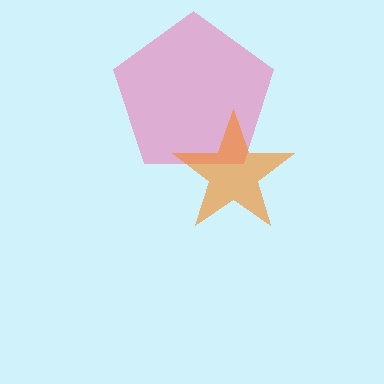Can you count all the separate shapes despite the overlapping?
Yes, there are 2 separate shapes.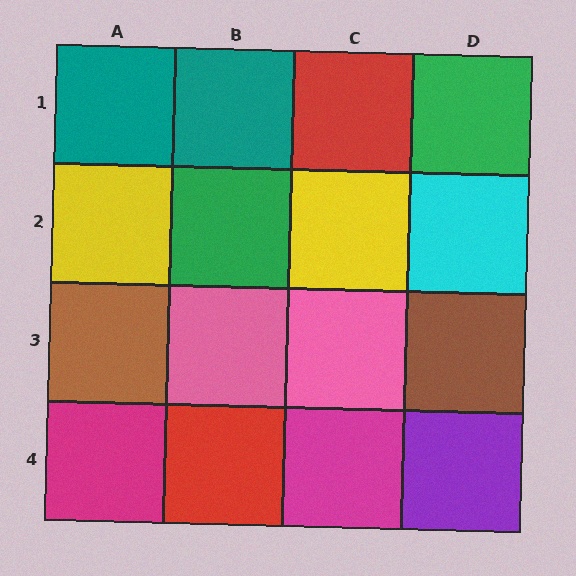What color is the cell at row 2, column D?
Cyan.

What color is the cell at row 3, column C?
Pink.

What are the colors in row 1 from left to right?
Teal, teal, red, green.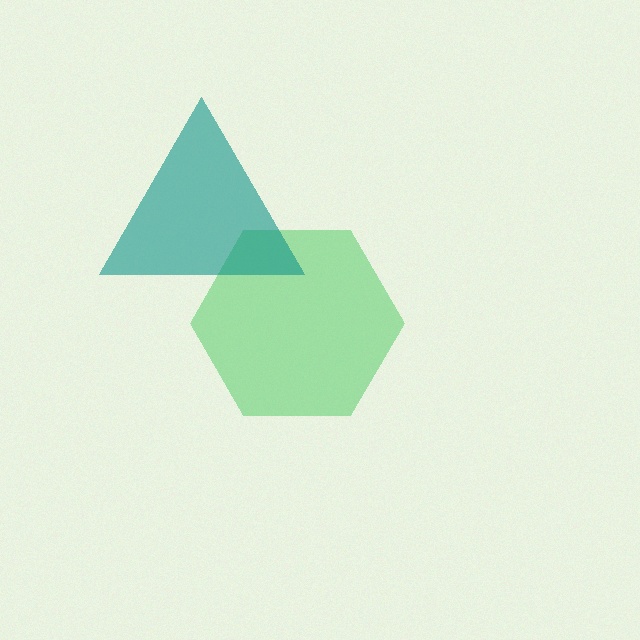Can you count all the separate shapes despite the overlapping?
Yes, there are 2 separate shapes.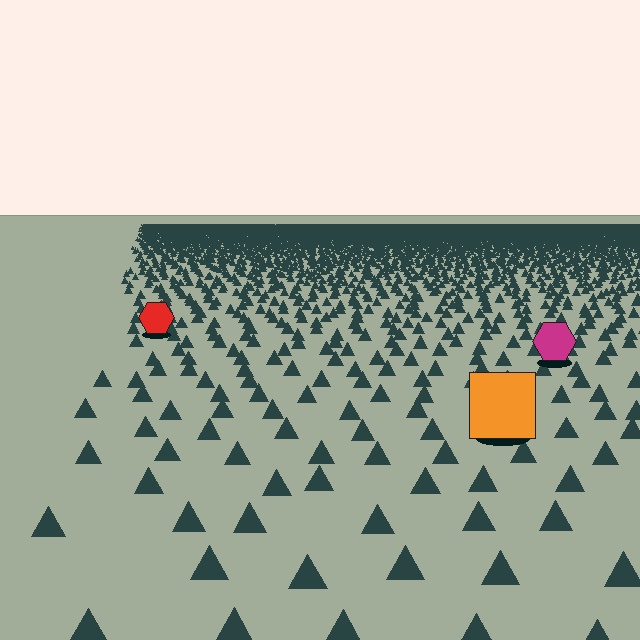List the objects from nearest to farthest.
From nearest to farthest: the orange square, the magenta hexagon, the red hexagon.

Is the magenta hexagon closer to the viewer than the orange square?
No. The orange square is closer — you can tell from the texture gradient: the ground texture is coarser near it.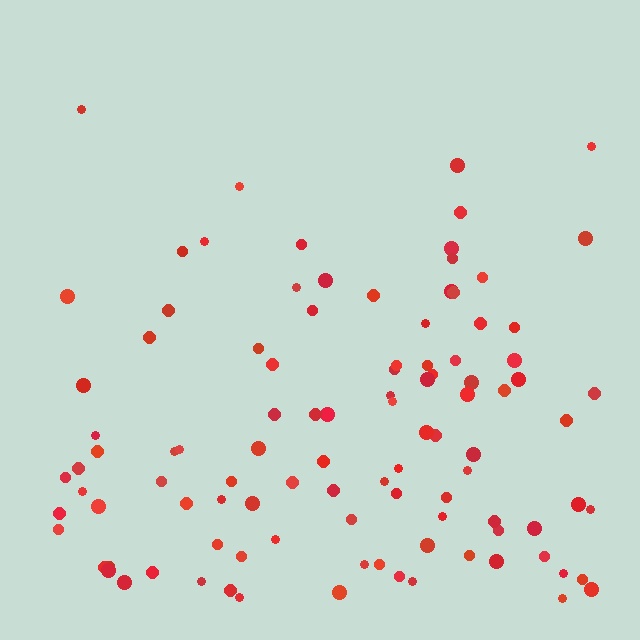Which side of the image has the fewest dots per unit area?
The top.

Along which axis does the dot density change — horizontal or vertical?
Vertical.